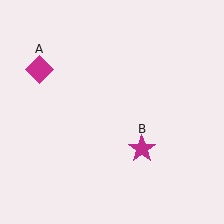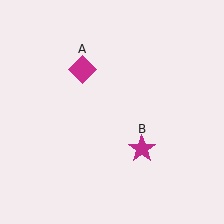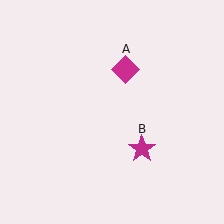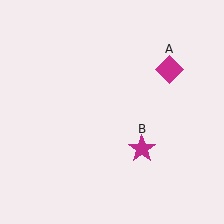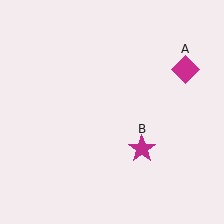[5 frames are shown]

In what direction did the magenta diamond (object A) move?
The magenta diamond (object A) moved right.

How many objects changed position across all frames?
1 object changed position: magenta diamond (object A).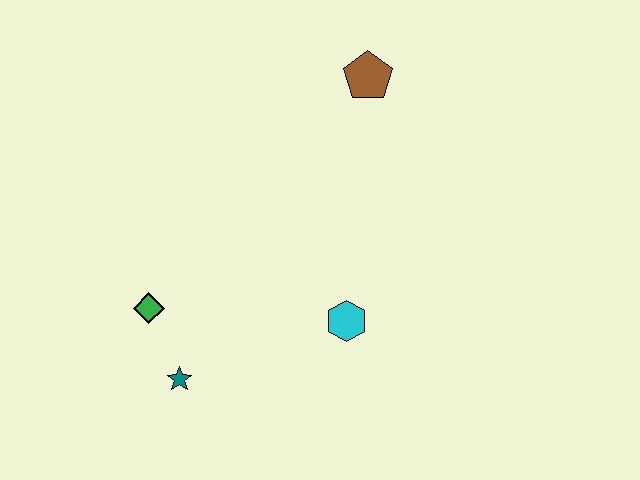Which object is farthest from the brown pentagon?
The teal star is farthest from the brown pentagon.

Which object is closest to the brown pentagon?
The cyan hexagon is closest to the brown pentagon.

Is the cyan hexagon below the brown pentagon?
Yes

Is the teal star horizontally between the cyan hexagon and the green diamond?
Yes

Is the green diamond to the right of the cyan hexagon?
No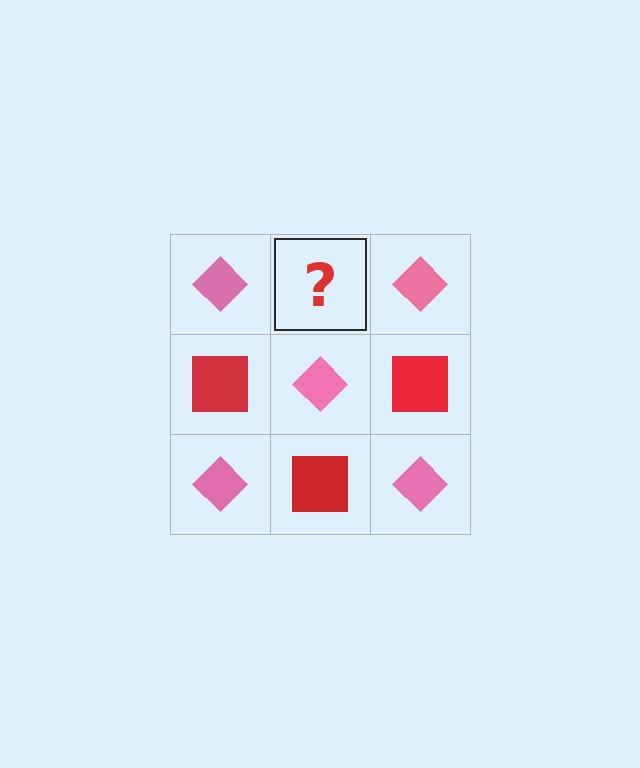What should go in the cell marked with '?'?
The missing cell should contain a red square.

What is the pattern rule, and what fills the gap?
The rule is that it alternates pink diamond and red square in a checkerboard pattern. The gap should be filled with a red square.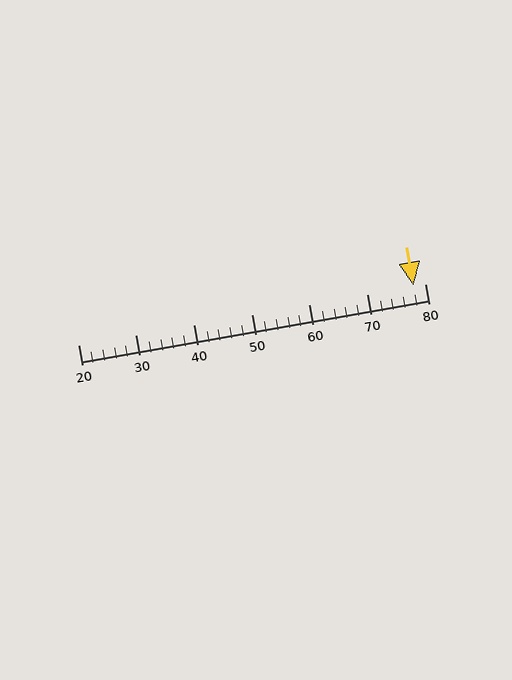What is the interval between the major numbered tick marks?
The major tick marks are spaced 10 units apart.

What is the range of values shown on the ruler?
The ruler shows values from 20 to 80.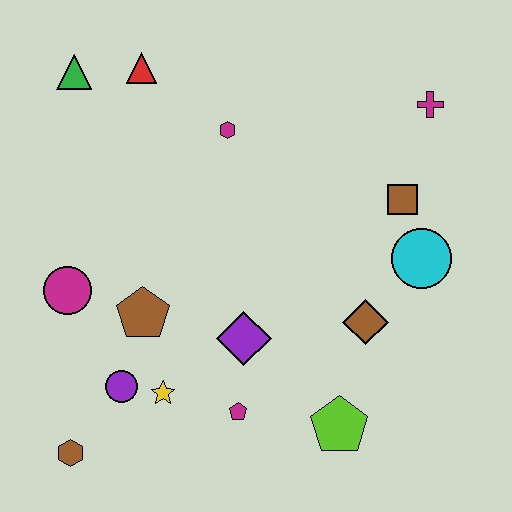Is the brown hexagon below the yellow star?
Yes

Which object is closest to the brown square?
The cyan circle is closest to the brown square.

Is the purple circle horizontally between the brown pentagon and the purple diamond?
No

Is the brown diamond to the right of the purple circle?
Yes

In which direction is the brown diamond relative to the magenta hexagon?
The brown diamond is below the magenta hexagon.